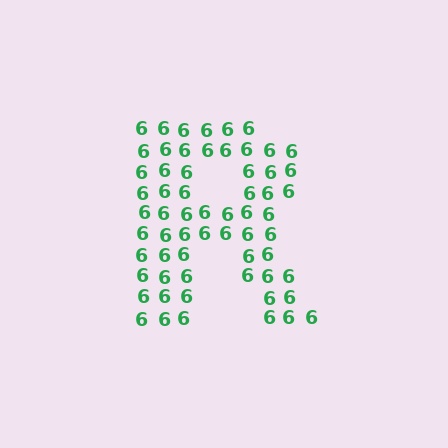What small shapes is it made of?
It is made of small digit 6's.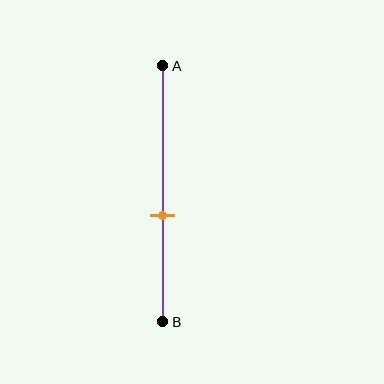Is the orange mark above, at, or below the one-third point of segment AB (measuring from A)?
The orange mark is below the one-third point of segment AB.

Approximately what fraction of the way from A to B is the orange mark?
The orange mark is approximately 60% of the way from A to B.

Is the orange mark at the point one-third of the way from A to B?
No, the mark is at about 60% from A, not at the 33% one-third point.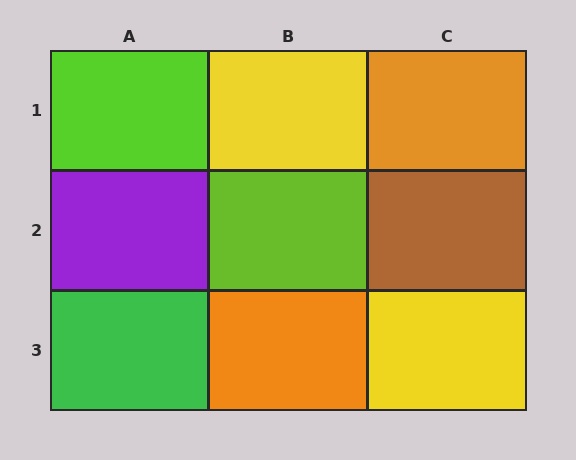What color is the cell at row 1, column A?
Lime.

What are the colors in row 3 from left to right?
Green, orange, yellow.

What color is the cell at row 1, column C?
Orange.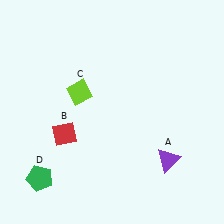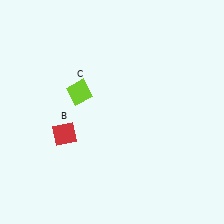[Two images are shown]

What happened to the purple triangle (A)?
The purple triangle (A) was removed in Image 2. It was in the bottom-right area of Image 1.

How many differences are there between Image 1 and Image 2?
There are 2 differences between the two images.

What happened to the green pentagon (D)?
The green pentagon (D) was removed in Image 2. It was in the bottom-left area of Image 1.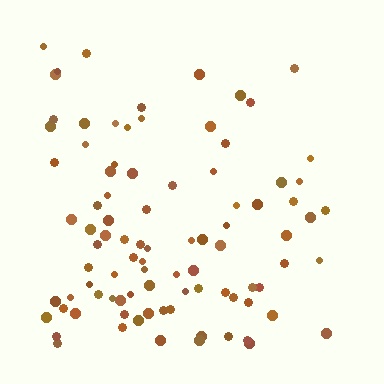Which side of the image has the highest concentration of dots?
The bottom.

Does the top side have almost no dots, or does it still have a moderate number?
Still a moderate number, just noticeably fewer than the bottom.